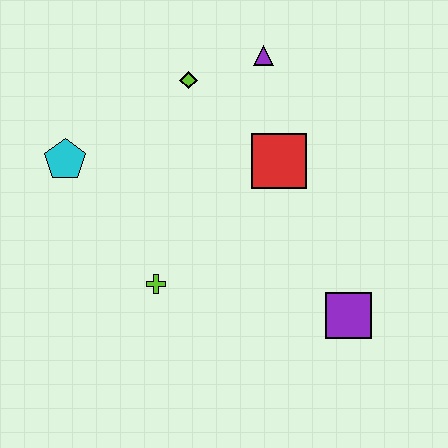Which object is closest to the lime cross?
The cyan pentagon is closest to the lime cross.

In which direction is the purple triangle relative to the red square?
The purple triangle is above the red square.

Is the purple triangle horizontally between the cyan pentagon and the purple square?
Yes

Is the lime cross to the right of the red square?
No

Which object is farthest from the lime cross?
The purple triangle is farthest from the lime cross.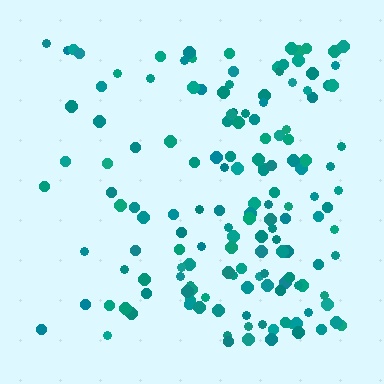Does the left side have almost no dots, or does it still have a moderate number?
Still a moderate number, just noticeably fewer than the right.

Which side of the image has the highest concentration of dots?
The right.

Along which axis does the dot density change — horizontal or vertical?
Horizontal.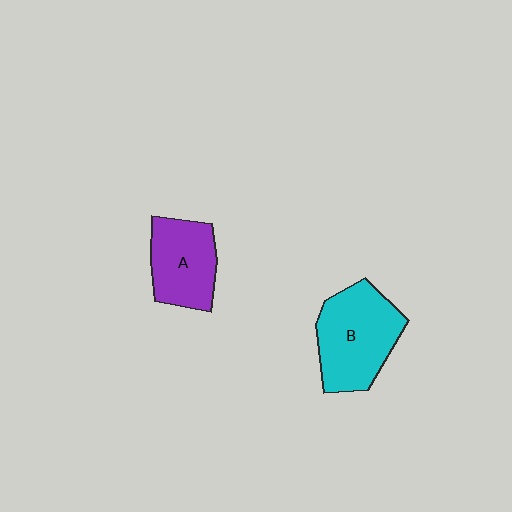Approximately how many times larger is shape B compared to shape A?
Approximately 1.3 times.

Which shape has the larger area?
Shape B (cyan).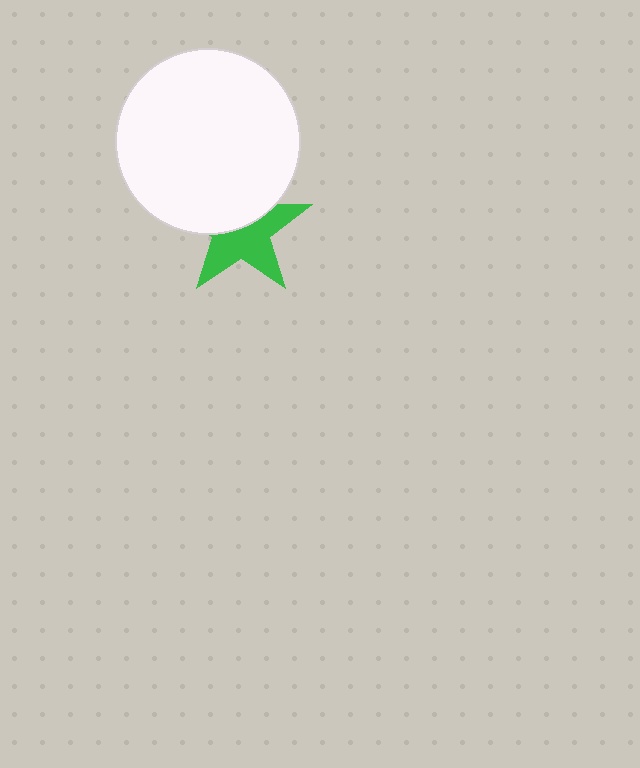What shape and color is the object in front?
The object in front is a white circle.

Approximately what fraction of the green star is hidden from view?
Roughly 45% of the green star is hidden behind the white circle.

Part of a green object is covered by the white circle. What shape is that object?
It is a star.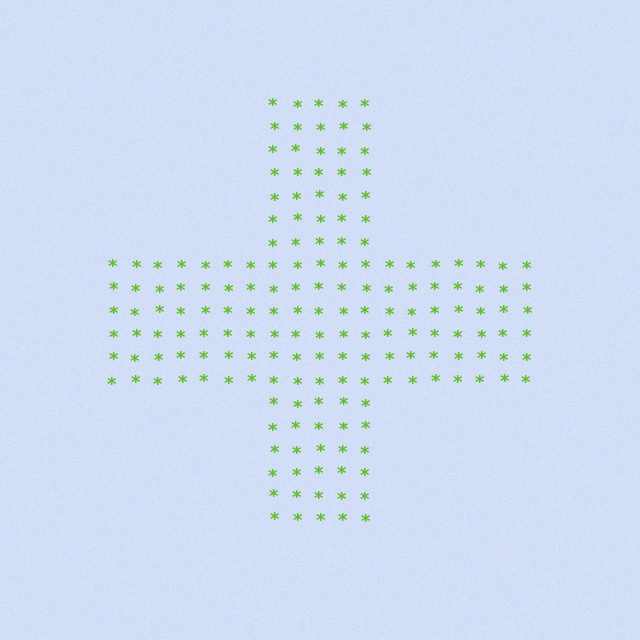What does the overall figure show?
The overall figure shows a cross.